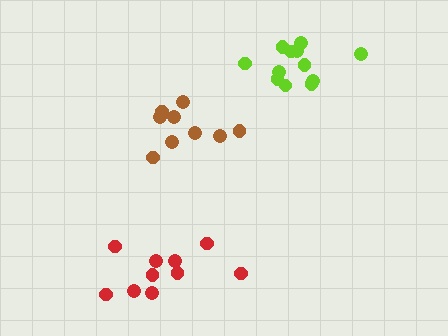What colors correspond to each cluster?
The clusters are colored: brown, lime, red.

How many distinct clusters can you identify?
There are 3 distinct clusters.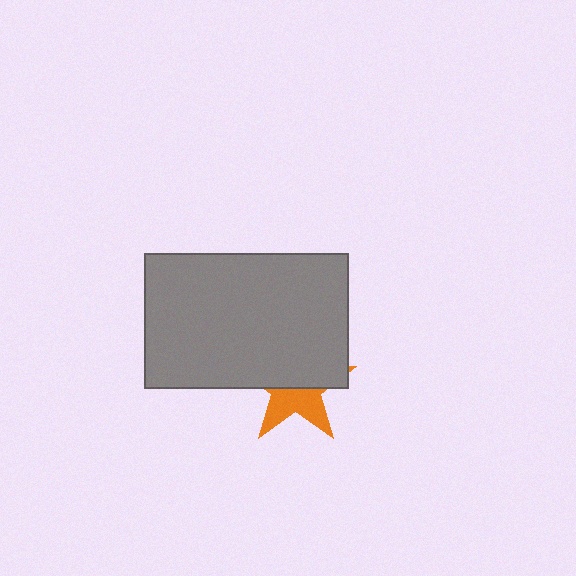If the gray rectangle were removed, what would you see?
You would see the complete orange star.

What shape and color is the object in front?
The object in front is a gray rectangle.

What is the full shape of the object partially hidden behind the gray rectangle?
The partially hidden object is an orange star.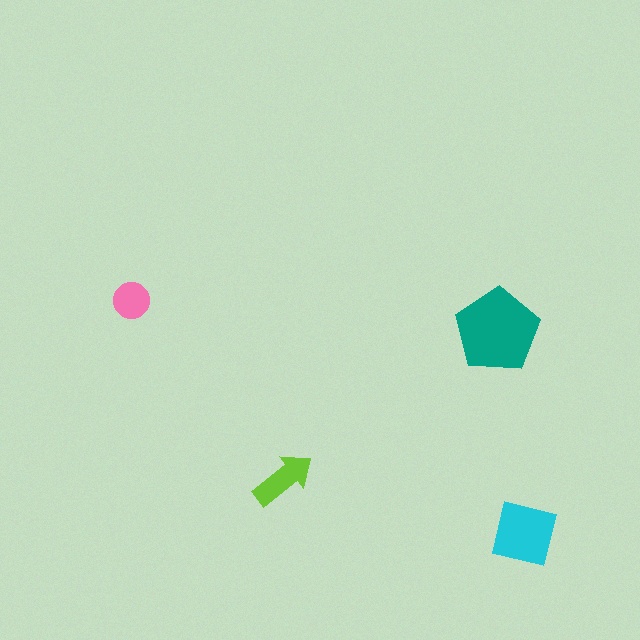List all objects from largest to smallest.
The teal pentagon, the cyan square, the lime arrow, the pink circle.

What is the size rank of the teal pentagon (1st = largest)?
1st.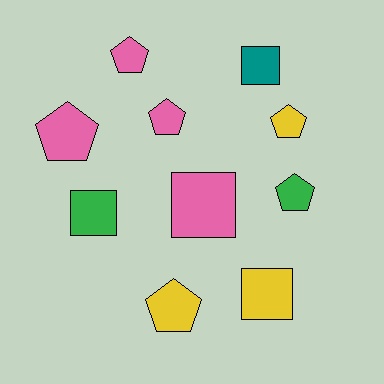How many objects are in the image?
There are 10 objects.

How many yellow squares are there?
There is 1 yellow square.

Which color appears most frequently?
Pink, with 4 objects.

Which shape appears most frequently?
Pentagon, with 6 objects.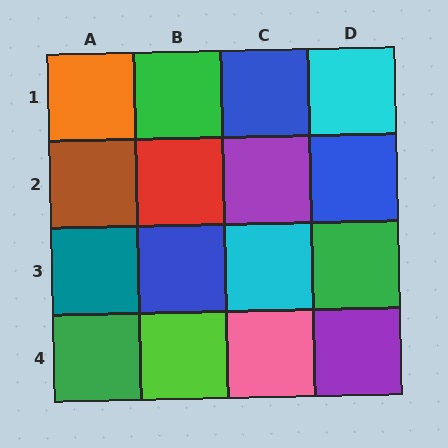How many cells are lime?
1 cell is lime.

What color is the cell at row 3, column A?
Teal.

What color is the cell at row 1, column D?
Cyan.